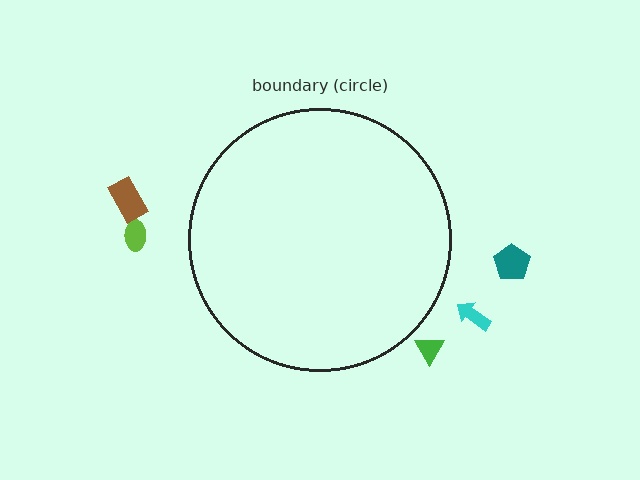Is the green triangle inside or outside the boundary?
Outside.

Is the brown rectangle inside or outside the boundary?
Outside.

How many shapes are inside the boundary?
0 inside, 5 outside.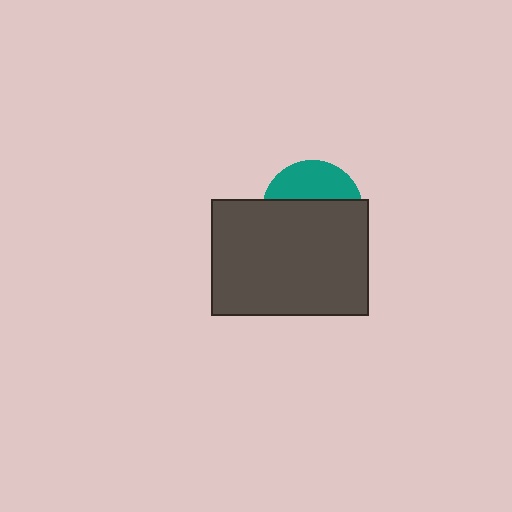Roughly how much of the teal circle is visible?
A small part of it is visible (roughly 36%).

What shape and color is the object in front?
The object in front is a dark gray rectangle.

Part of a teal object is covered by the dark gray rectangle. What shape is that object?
It is a circle.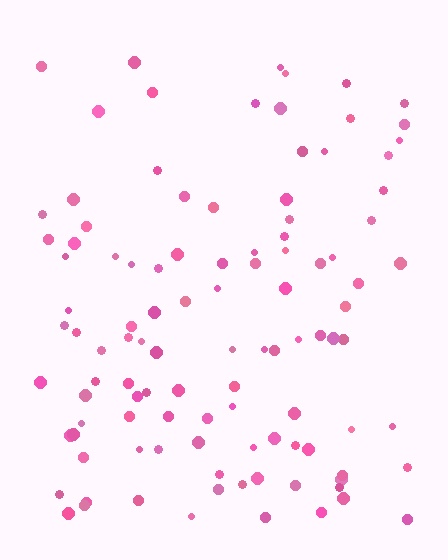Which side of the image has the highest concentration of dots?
The bottom.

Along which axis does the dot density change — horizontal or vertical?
Vertical.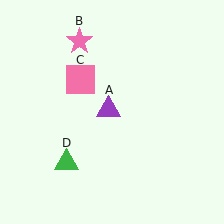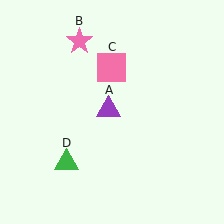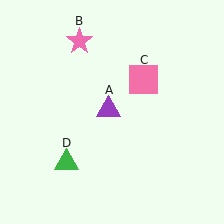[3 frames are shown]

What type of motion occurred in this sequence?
The pink square (object C) rotated clockwise around the center of the scene.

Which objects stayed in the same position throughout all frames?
Purple triangle (object A) and pink star (object B) and green triangle (object D) remained stationary.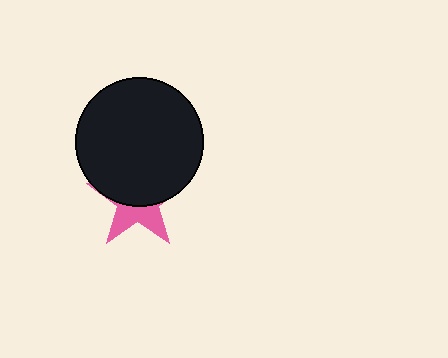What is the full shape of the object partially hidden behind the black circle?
The partially hidden object is a pink star.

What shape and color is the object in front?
The object in front is a black circle.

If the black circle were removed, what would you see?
You would see the complete pink star.